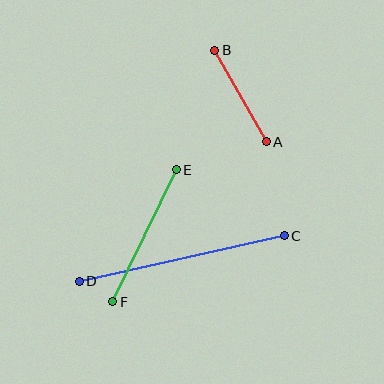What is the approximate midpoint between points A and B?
The midpoint is at approximately (240, 96) pixels.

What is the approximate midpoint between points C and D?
The midpoint is at approximately (182, 259) pixels.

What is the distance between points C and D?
The distance is approximately 209 pixels.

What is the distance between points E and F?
The distance is approximately 147 pixels.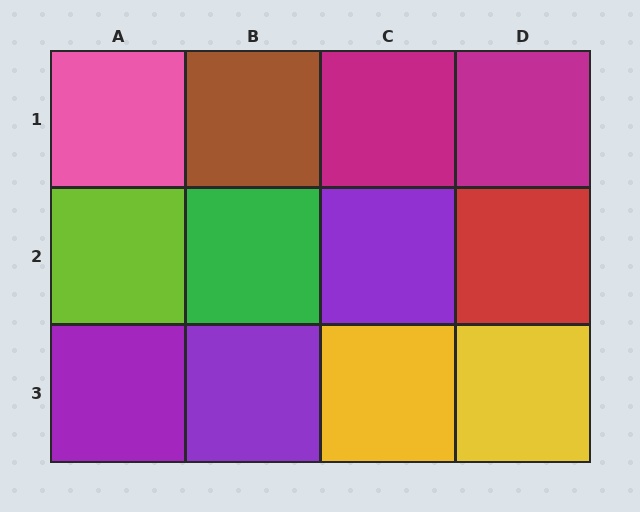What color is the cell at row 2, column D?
Red.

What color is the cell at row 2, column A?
Lime.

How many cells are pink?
1 cell is pink.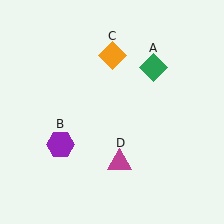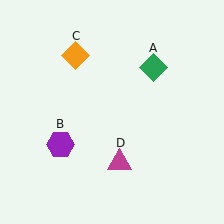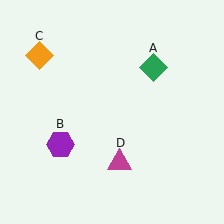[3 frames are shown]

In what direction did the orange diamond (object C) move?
The orange diamond (object C) moved left.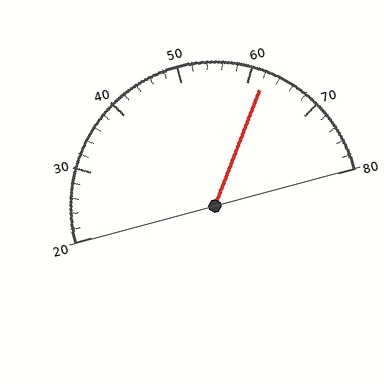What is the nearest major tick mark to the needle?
The nearest major tick mark is 60.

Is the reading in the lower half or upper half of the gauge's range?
The reading is in the upper half of the range (20 to 80).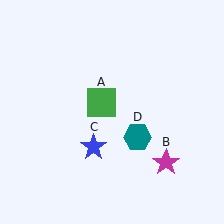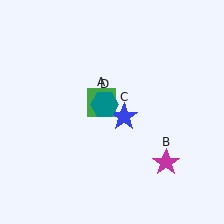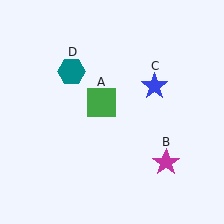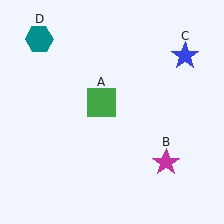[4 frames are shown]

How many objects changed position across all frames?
2 objects changed position: blue star (object C), teal hexagon (object D).